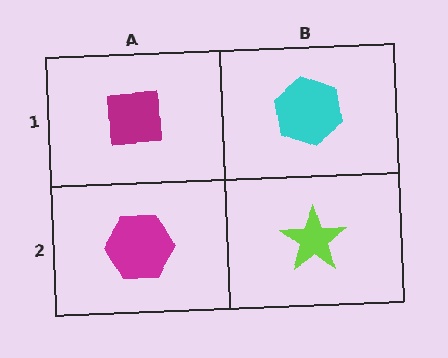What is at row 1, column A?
A magenta square.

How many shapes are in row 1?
2 shapes.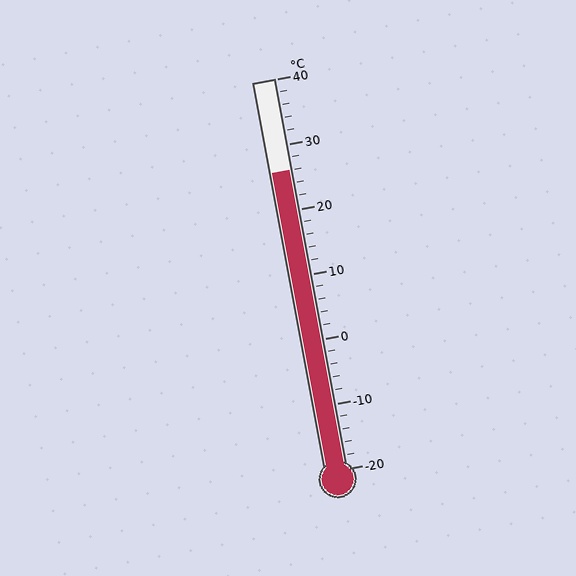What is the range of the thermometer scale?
The thermometer scale ranges from -20°C to 40°C.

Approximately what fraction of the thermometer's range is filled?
The thermometer is filled to approximately 75% of its range.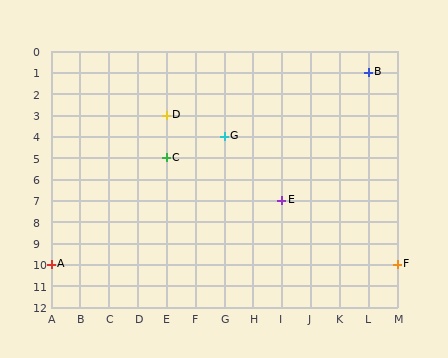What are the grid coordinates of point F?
Point F is at grid coordinates (M, 10).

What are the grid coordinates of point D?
Point D is at grid coordinates (E, 3).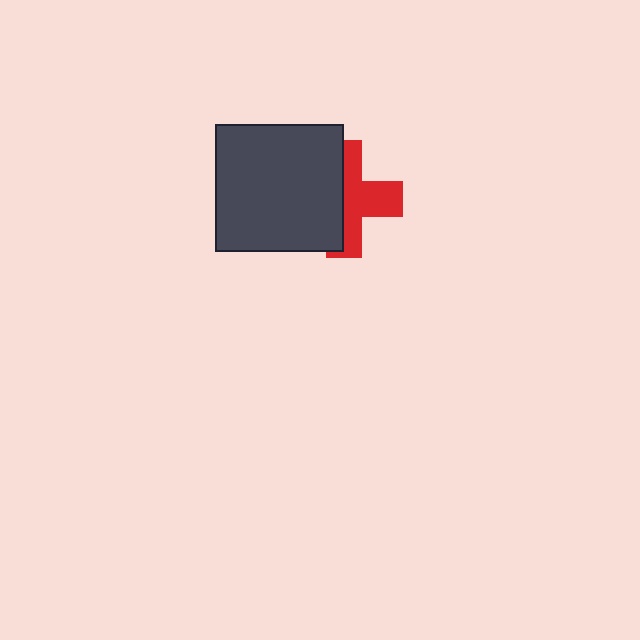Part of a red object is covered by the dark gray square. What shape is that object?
It is a cross.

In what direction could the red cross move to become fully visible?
The red cross could move right. That would shift it out from behind the dark gray square entirely.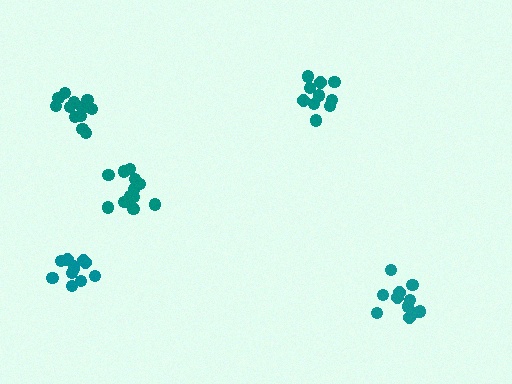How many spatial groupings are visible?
There are 5 spatial groupings.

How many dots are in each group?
Group 1: 11 dots, Group 2: 13 dots, Group 3: 13 dots, Group 4: 11 dots, Group 5: 10 dots (58 total).